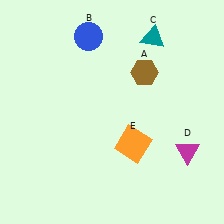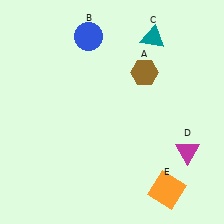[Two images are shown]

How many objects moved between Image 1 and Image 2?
1 object moved between the two images.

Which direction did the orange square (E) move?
The orange square (E) moved down.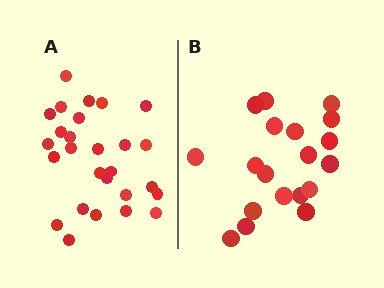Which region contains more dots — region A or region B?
Region A (the left region) has more dots.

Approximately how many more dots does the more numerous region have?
Region A has roughly 8 or so more dots than region B.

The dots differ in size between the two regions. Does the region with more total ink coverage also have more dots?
No. Region B has more total ink coverage because its dots are larger, but region A actually contains more individual dots. Total area can be misleading — the number of items is what matters here.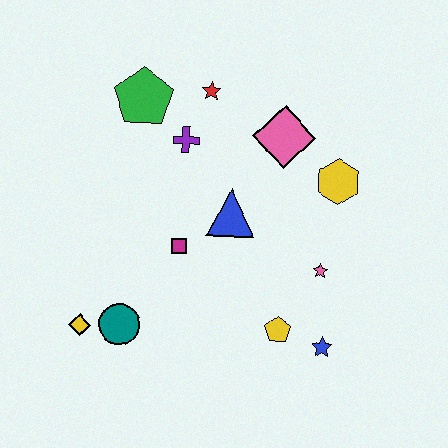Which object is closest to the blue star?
The yellow pentagon is closest to the blue star.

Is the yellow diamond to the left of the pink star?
Yes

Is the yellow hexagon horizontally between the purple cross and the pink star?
No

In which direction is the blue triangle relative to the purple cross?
The blue triangle is below the purple cross.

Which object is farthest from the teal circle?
The yellow hexagon is farthest from the teal circle.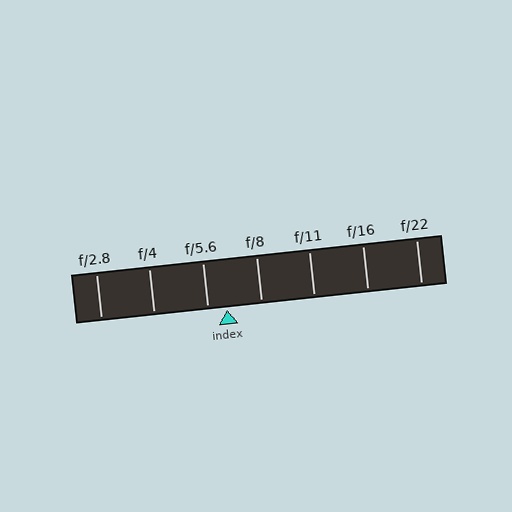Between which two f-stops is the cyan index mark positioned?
The index mark is between f/5.6 and f/8.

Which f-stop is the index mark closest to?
The index mark is closest to f/5.6.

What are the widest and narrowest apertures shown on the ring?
The widest aperture shown is f/2.8 and the narrowest is f/22.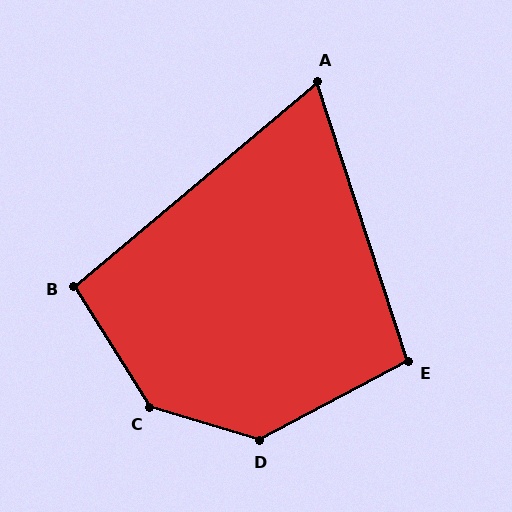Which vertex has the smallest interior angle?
A, at approximately 68 degrees.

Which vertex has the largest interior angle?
C, at approximately 139 degrees.